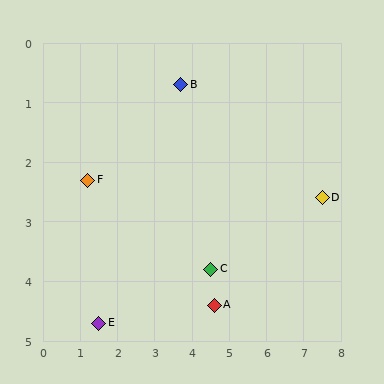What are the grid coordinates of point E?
Point E is at approximately (1.5, 4.7).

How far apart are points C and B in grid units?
Points C and B are about 3.2 grid units apart.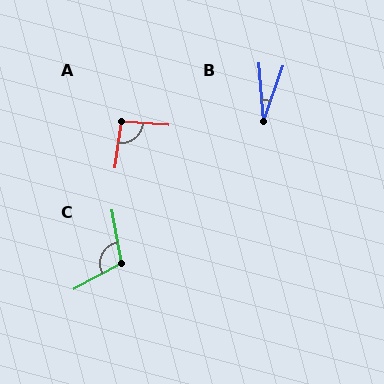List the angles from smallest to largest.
B (24°), A (94°), C (107°).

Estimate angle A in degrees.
Approximately 94 degrees.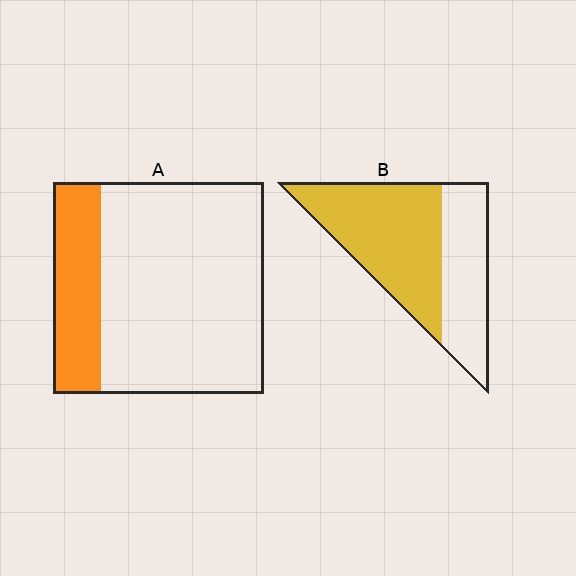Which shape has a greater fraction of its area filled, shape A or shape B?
Shape B.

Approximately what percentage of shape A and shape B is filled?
A is approximately 25% and B is approximately 60%.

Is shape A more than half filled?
No.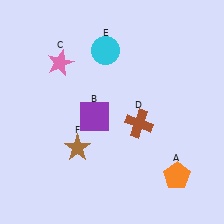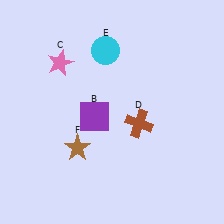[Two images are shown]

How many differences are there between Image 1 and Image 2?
There is 1 difference between the two images.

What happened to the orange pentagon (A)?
The orange pentagon (A) was removed in Image 2. It was in the bottom-right area of Image 1.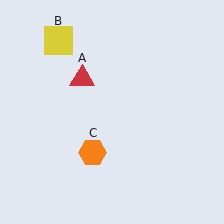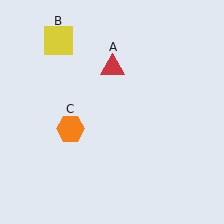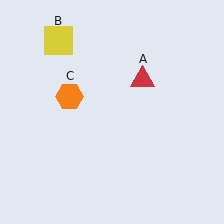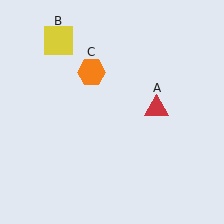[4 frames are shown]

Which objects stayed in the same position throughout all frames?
Yellow square (object B) remained stationary.